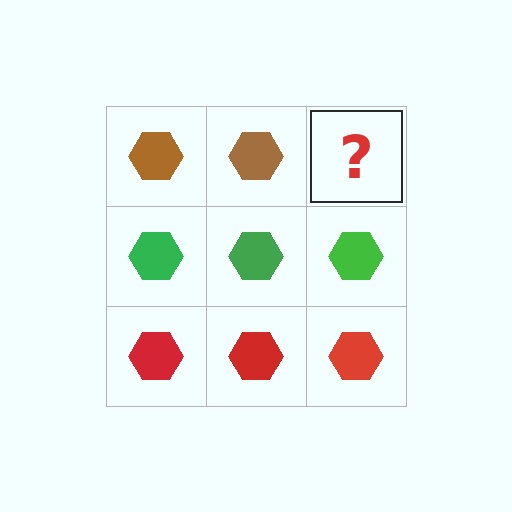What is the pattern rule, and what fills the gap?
The rule is that each row has a consistent color. The gap should be filled with a brown hexagon.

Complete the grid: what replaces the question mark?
The question mark should be replaced with a brown hexagon.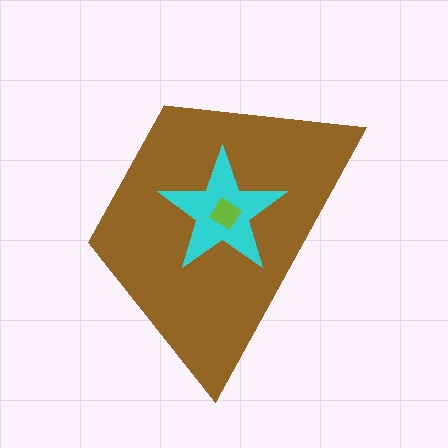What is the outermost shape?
The brown trapezoid.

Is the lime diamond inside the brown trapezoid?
Yes.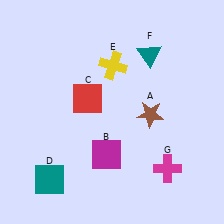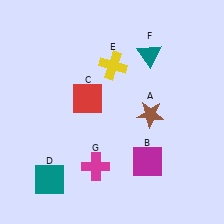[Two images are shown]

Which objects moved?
The objects that moved are: the magenta square (B), the magenta cross (G).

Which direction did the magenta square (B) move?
The magenta square (B) moved right.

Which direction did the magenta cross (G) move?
The magenta cross (G) moved left.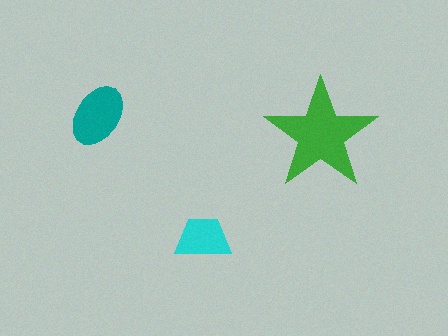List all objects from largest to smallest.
The green star, the teal ellipse, the cyan trapezoid.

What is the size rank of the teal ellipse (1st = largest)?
2nd.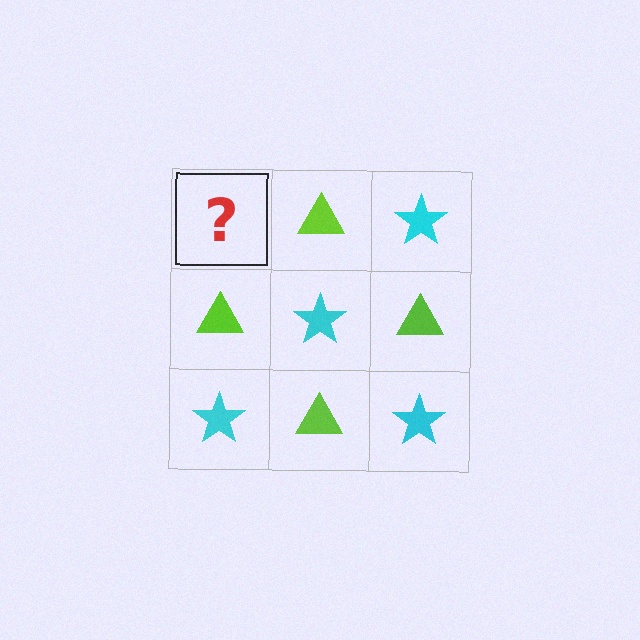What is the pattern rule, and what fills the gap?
The rule is that it alternates cyan star and lime triangle in a checkerboard pattern. The gap should be filled with a cyan star.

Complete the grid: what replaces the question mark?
The question mark should be replaced with a cyan star.